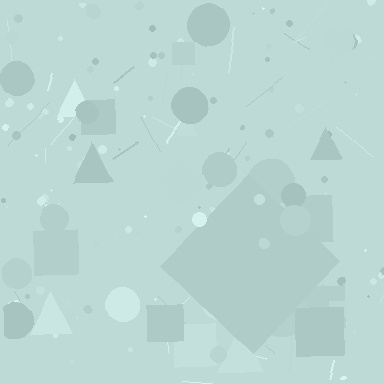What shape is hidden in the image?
A diamond is hidden in the image.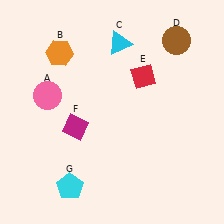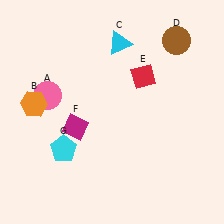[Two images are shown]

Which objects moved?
The objects that moved are: the orange hexagon (B), the cyan pentagon (G).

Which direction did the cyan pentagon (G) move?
The cyan pentagon (G) moved up.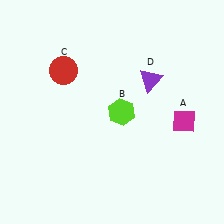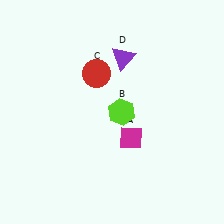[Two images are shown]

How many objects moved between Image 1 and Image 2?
3 objects moved between the two images.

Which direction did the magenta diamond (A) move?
The magenta diamond (A) moved left.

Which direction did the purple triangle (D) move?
The purple triangle (D) moved left.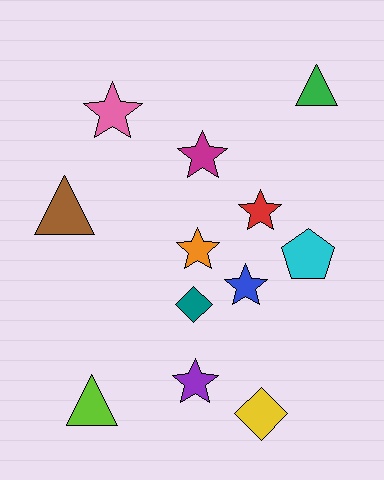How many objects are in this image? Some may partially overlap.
There are 12 objects.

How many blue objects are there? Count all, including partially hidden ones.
There is 1 blue object.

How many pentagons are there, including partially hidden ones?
There is 1 pentagon.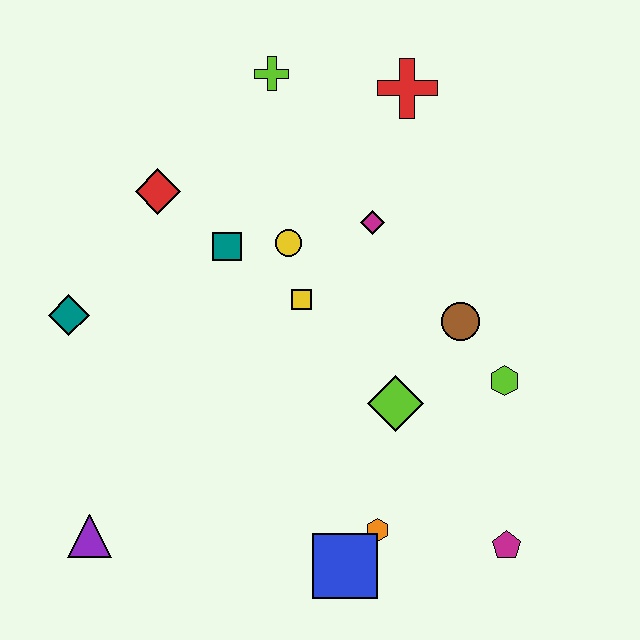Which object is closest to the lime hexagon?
The brown circle is closest to the lime hexagon.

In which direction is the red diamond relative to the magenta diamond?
The red diamond is to the left of the magenta diamond.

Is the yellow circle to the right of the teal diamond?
Yes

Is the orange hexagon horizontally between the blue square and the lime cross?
No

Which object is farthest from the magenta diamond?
The purple triangle is farthest from the magenta diamond.